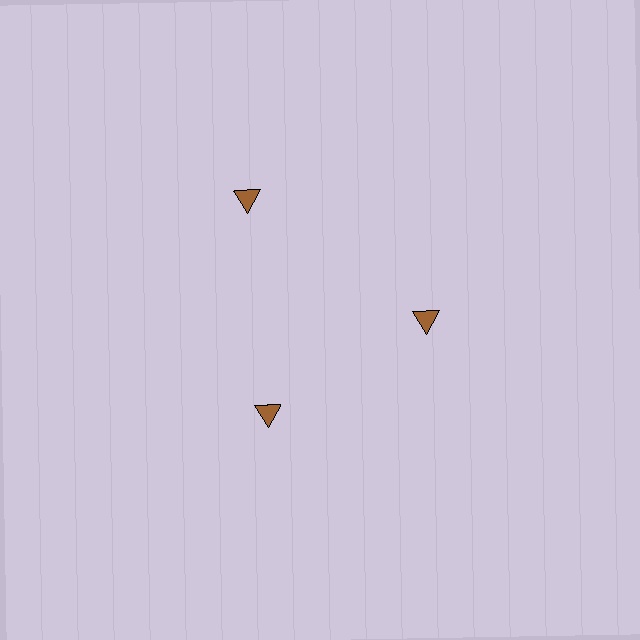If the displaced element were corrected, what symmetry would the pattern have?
It would have 3-fold rotational symmetry — the pattern would map onto itself every 120 degrees.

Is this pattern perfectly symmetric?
No. The 3 brown triangles are arranged in a ring, but one element near the 11 o'clock position is pushed outward from the center, breaking the 3-fold rotational symmetry.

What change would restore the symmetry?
The symmetry would be restored by moving it inward, back onto the ring so that all 3 triangles sit at equal angles and equal distance from the center.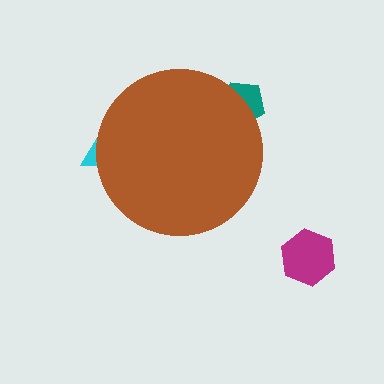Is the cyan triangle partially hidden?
Yes, the cyan triangle is partially hidden behind the brown circle.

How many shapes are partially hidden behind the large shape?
2 shapes are partially hidden.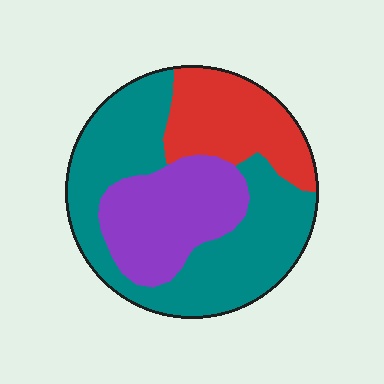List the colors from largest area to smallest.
From largest to smallest: teal, purple, red.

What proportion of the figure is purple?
Purple takes up about one quarter (1/4) of the figure.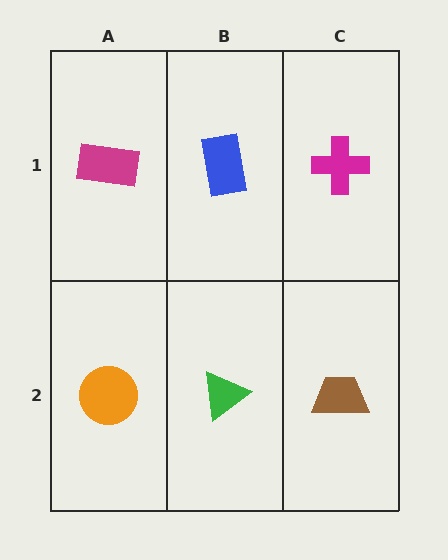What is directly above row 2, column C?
A magenta cross.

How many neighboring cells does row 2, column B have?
3.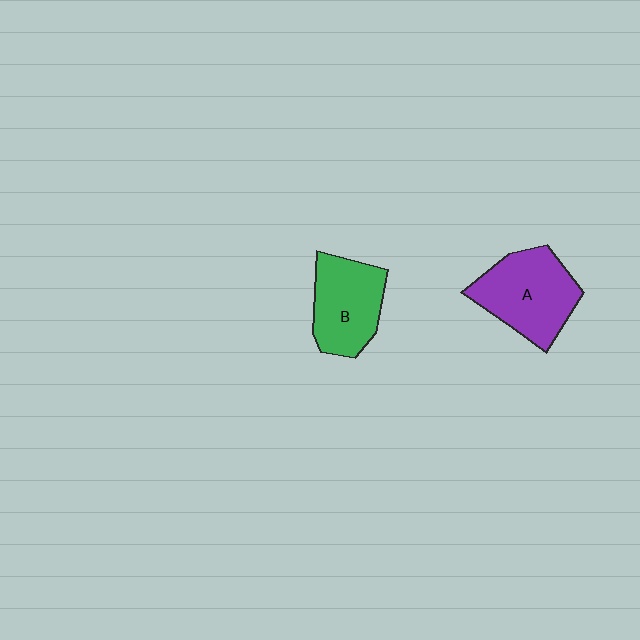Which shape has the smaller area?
Shape B (green).